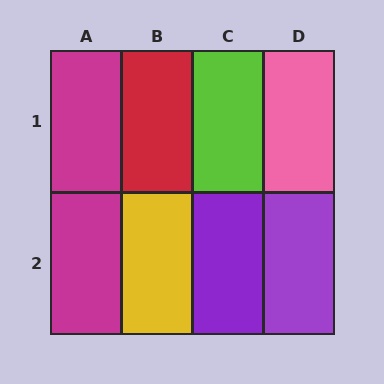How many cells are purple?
2 cells are purple.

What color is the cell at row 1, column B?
Red.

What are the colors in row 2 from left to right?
Magenta, yellow, purple, purple.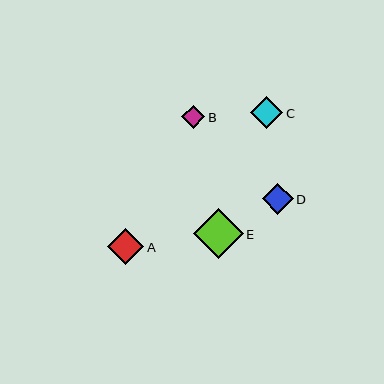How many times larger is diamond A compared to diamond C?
Diamond A is approximately 1.1 times the size of diamond C.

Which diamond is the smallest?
Diamond B is the smallest with a size of approximately 23 pixels.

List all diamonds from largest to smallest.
From largest to smallest: E, A, C, D, B.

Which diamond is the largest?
Diamond E is the largest with a size of approximately 50 pixels.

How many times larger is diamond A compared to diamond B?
Diamond A is approximately 1.6 times the size of diamond B.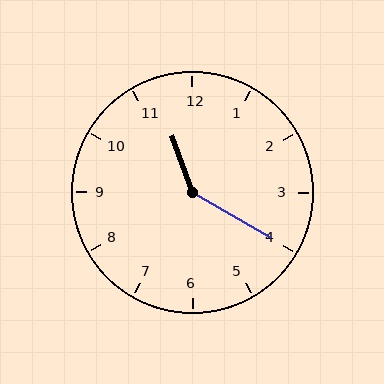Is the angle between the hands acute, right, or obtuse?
It is obtuse.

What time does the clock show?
11:20.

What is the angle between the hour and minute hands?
Approximately 140 degrees.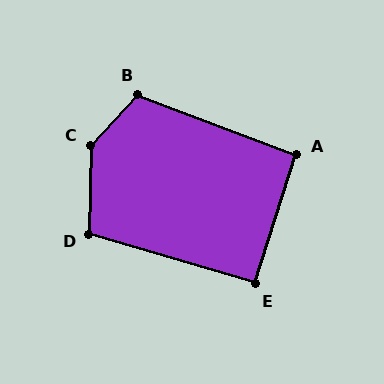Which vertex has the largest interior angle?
C, at approximately 139 degrees.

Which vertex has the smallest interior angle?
E, at approximately 91 degrees.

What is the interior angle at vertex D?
Approximately 105 degrees (obtuse).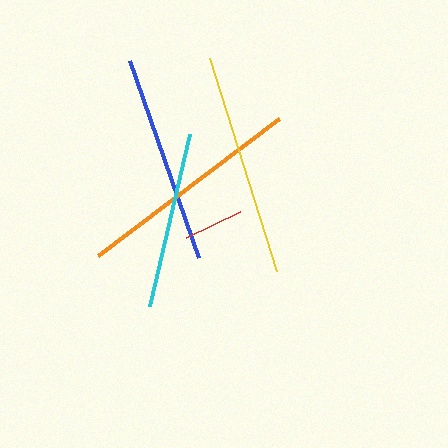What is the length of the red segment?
The red segment is approximately 60 pixels long.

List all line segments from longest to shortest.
From longest to shortest: orange, yellow, blue, cyan, red.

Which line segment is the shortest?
The red line is the shortest at approximately 60 pixels.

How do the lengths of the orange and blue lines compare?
The orange and blue lines are approximately the same length.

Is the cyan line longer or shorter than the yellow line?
The yellow line is longer than the cyan line.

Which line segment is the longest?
The orange line is the longest at approximately 227 pixels.